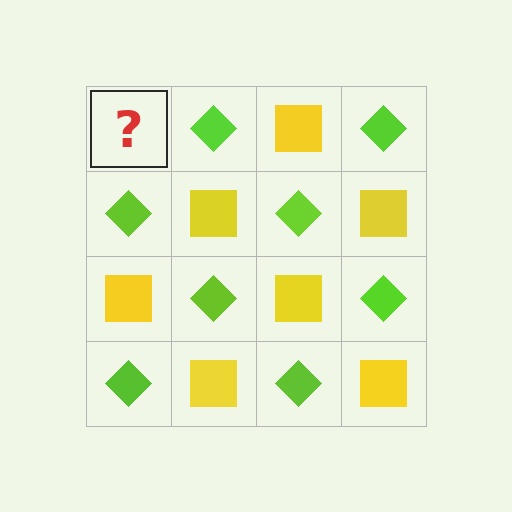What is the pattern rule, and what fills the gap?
The rule is that it alternates yellow square and lime diamond in a checkerboard pattern. The gap should be filled with a yellow square.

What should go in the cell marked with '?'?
The missing cell should contain a yellow square.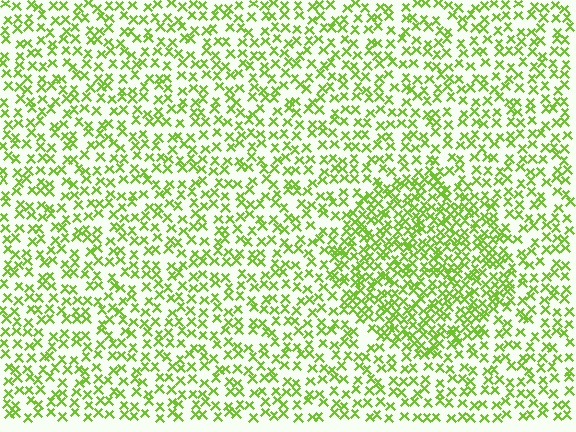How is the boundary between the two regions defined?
The boundary is defined by a change in element density (approximately 1.8x ratio). All elements are the same color, size, and shape.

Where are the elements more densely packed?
The elements are more densely packed inside the circle boundary.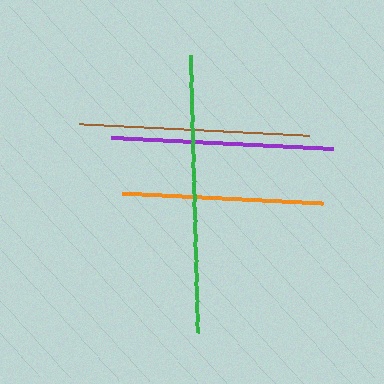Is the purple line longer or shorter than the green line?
The green line is longer than the purple line.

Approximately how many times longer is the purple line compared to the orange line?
The purple line is approximately 1.1 times the length of the orange line.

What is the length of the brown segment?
The brown segment is approximately 230 pixels long.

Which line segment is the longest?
The green line is the longest at approximately 278 pixels.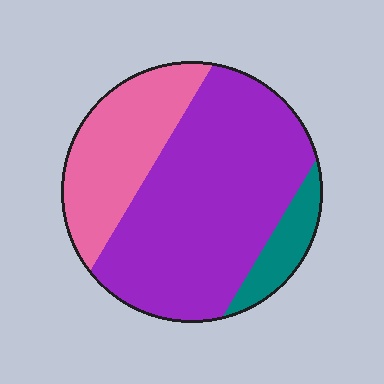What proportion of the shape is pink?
Pink takes up about one quarter (1/4) of the shape.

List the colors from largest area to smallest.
From largest to smallest: purple, pink, teal.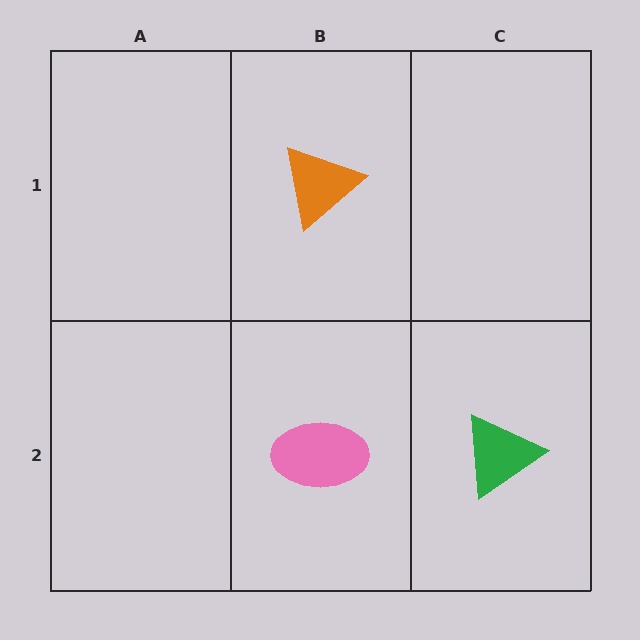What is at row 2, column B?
A pink ellipse.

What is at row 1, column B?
An orange triangle.